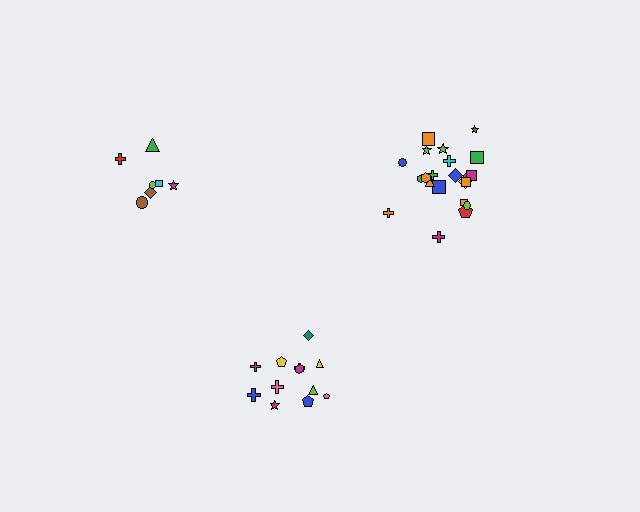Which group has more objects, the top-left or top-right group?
The top-right group.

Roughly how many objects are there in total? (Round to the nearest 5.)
Roughly 40 objects in total.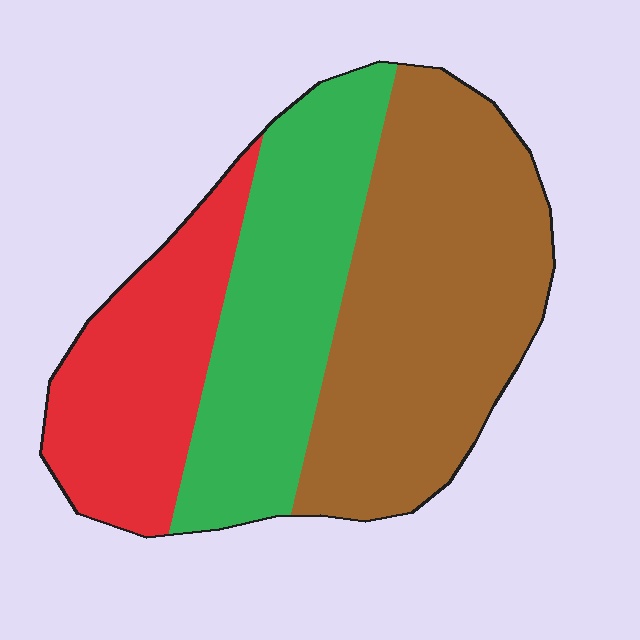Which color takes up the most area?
Brown, at roughly 45%.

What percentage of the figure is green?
Green covers roughly 30% of the figure.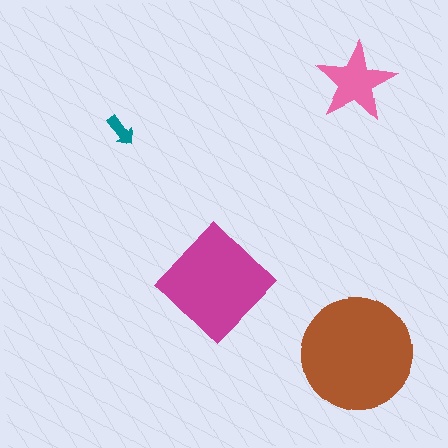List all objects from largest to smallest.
The brown circle, the magenta diamond, the pink star, the teal arrow.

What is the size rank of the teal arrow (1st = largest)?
4th.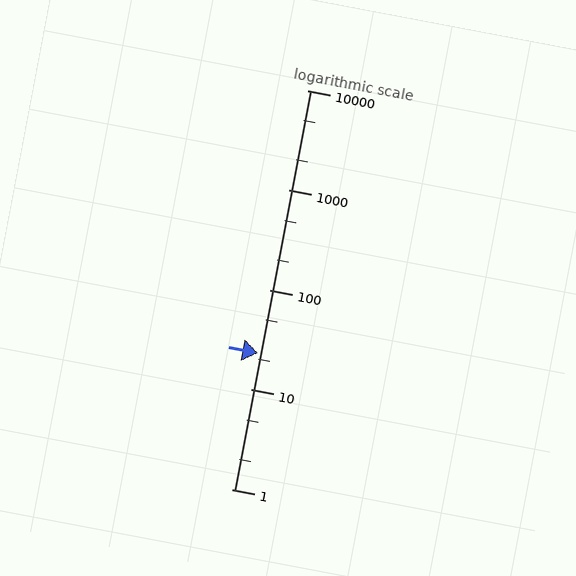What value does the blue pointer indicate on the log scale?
The pointer indicates approximately 23.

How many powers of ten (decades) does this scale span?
The scale spans 4 decades, from 1 to 10000.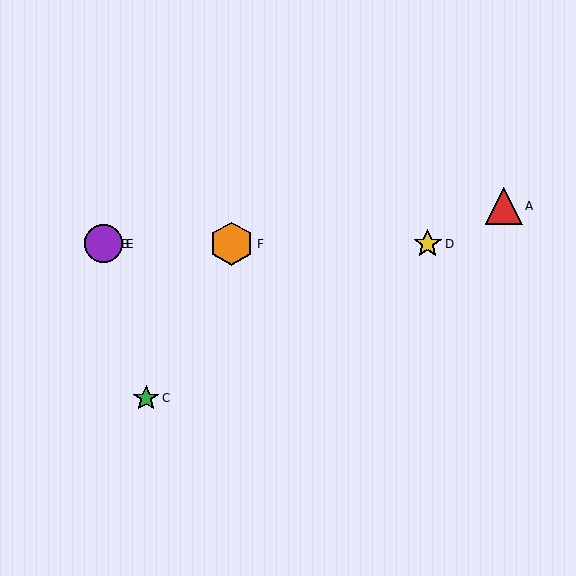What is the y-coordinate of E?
Object E is at y≈244.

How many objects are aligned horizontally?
4 objects (B, D, E, F) are aligned horizontally.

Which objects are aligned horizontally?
Objects B, D, E, F are aligned horizontally.